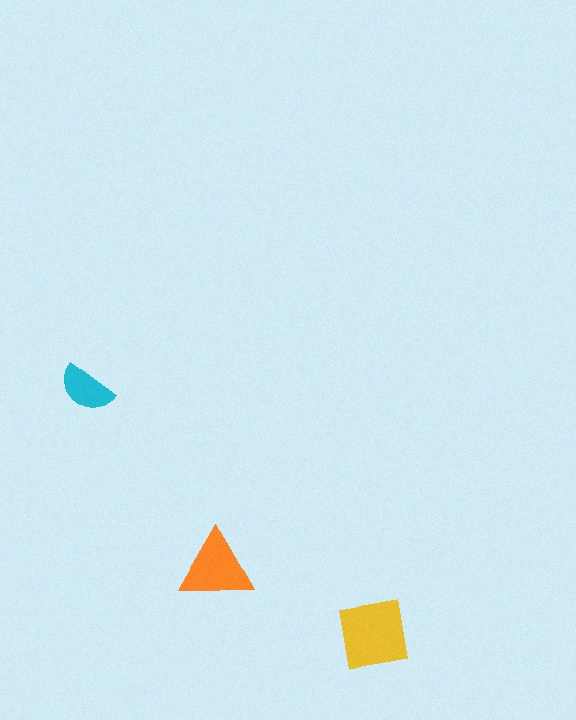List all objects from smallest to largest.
The cyan semicircle, the orange triangle, the yellow square.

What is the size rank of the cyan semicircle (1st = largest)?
3rd.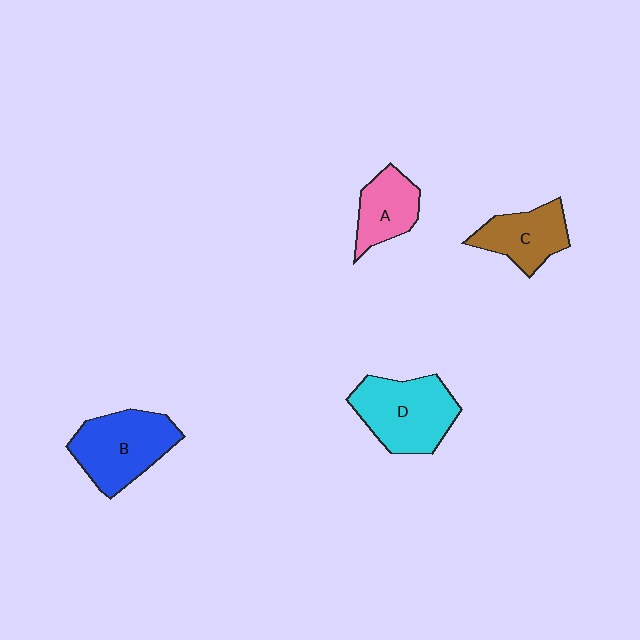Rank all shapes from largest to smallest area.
From largest to smallest: D (cyan), B (blue), C (brown), A (pink).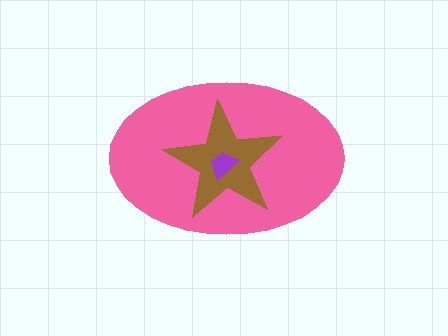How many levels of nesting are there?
3.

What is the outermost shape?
The pink ellipse.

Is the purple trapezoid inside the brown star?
Yes.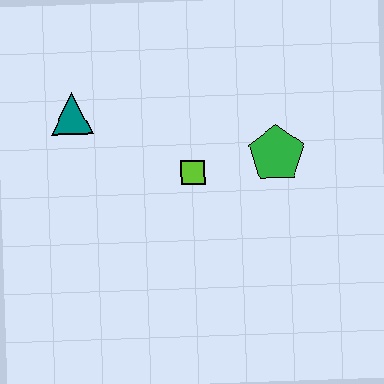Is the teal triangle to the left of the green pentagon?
Yes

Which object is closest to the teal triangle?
The lime square is closest to the teal triangle.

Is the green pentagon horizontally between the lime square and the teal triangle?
No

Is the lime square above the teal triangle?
No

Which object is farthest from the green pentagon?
The teal triangle is farthest from the green pentagon.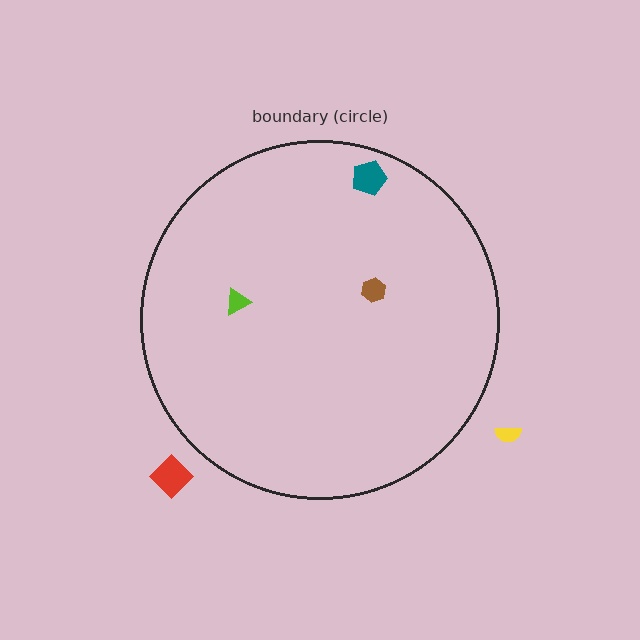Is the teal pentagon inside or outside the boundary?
Inside.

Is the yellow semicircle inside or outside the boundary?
Outside.